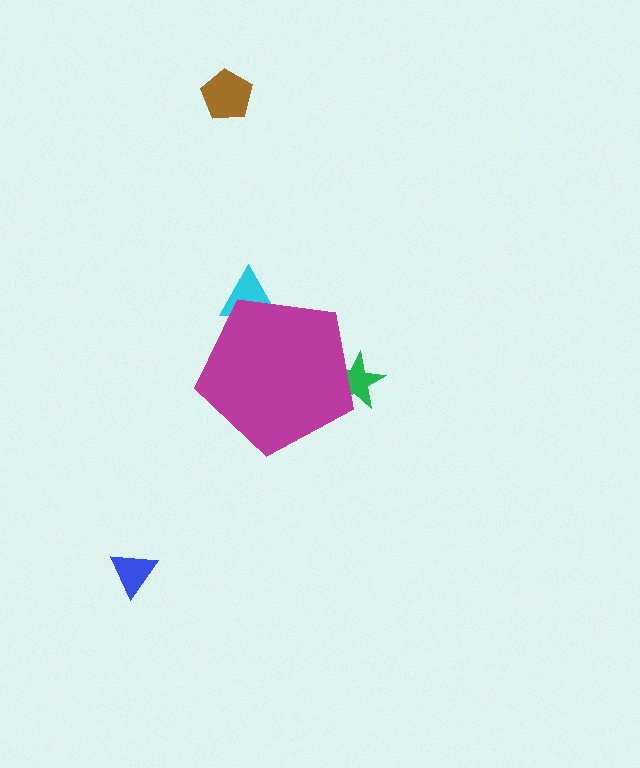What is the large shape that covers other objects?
A magenta pentagon.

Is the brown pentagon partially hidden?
No, the brown pentagon is fully visible.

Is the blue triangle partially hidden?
No, the blue triangle is fully visible.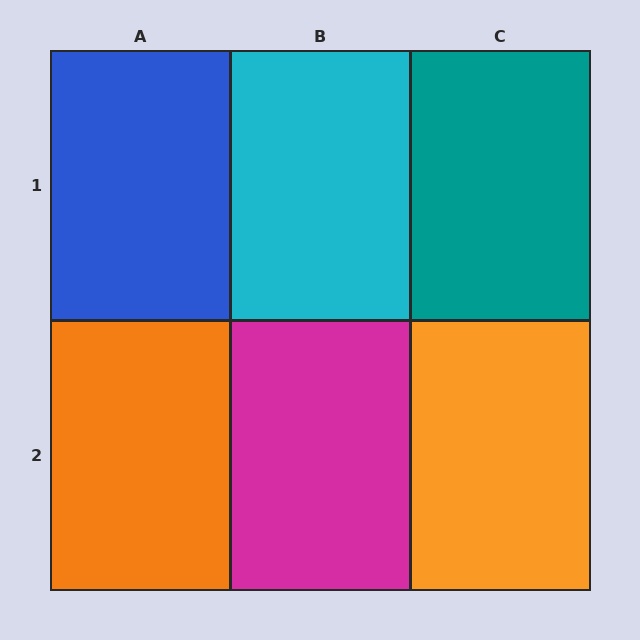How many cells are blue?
1 cell is blue.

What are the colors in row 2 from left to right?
Orange, magenta, orange.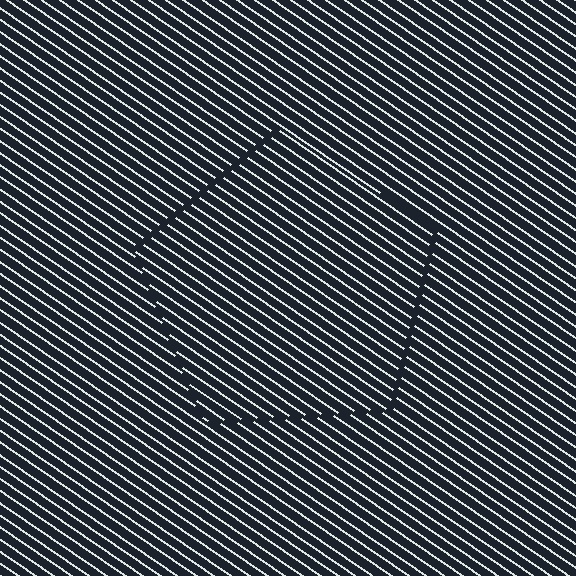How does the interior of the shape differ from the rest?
The interior of the shape contains the same grating, shifted by half a period — the contour is defined by the phase discontinuity where line-ends from the inner and outer gratings abut.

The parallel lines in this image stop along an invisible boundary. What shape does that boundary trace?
An illusory pentagon. The interior of the shape contains the same grating, shifted by half a period — the contour is defined by the phase discontinuity where line-ends from the inner and outer gratings abut.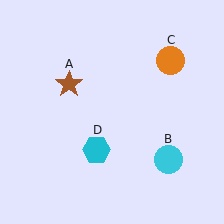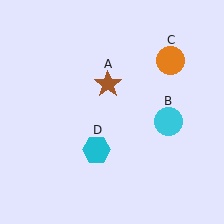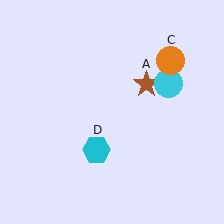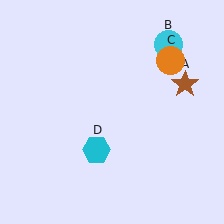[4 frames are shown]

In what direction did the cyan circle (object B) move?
The cyan circle (object B) moved up.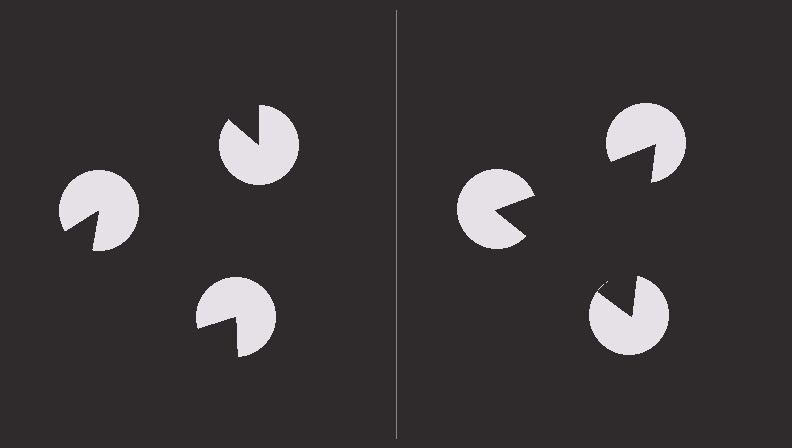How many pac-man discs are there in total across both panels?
6 — 3 on each side.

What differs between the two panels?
The pac-man discs are positioned identically on both sides; only the wedge orientations differ. On the right they align to a triangle; on the left they are misaligned.